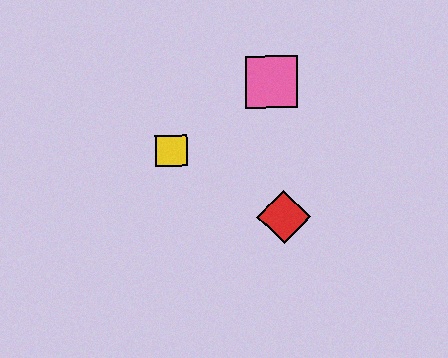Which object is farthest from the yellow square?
The red diamond is farthest from the yellow square.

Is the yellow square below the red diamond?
No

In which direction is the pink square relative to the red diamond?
The pink square is above the red diamond.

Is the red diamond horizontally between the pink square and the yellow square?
No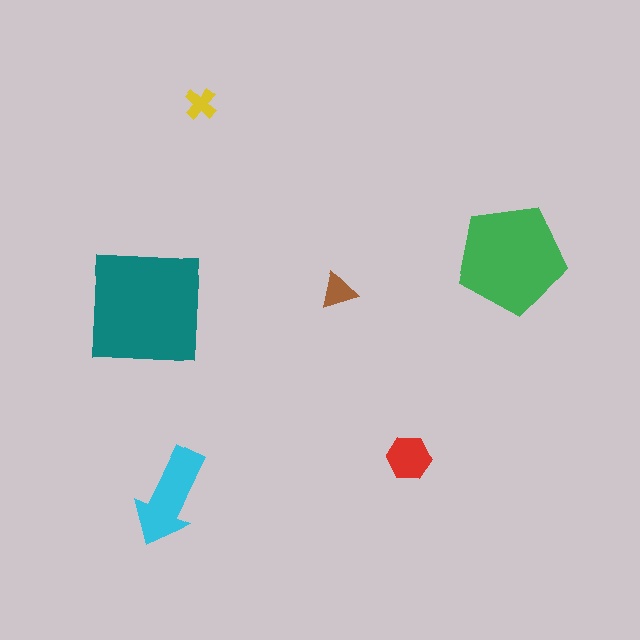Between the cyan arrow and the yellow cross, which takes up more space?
The cyan arrow.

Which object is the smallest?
The yellow cross.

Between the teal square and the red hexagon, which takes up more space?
The teal square.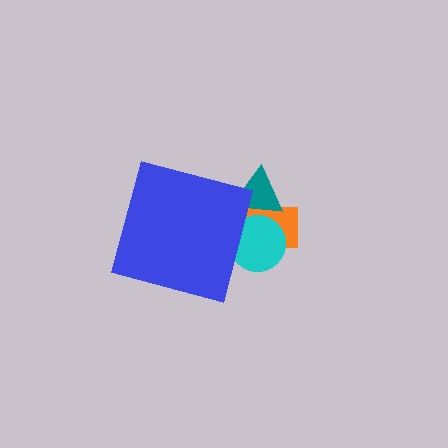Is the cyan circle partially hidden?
Yes, the cyan circle is partially hidden behind the blue square.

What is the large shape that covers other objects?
A blue square.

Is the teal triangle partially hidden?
Yes, the teal triangle is partially hidden behind the blue square.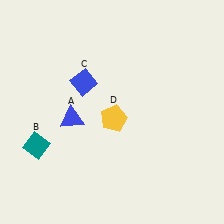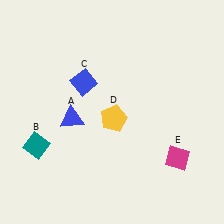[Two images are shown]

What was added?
A magenta diamond (E) was added in Image 2.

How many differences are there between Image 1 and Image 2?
There is 1 difference between the two images.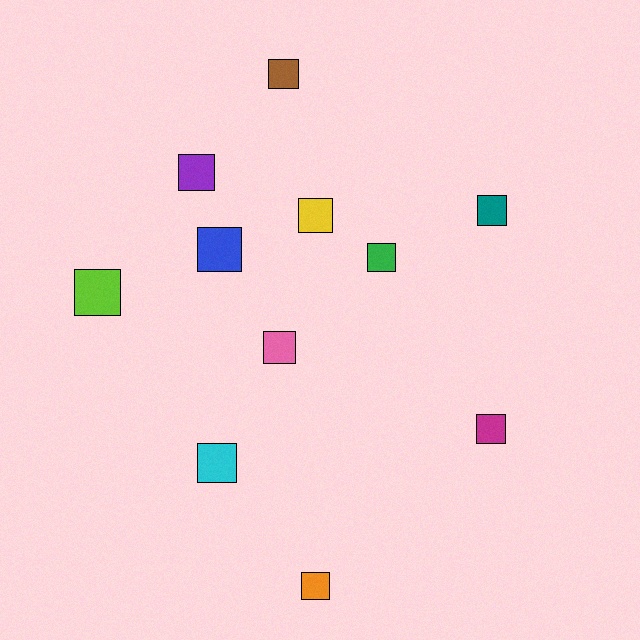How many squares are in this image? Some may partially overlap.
There are 11 squares.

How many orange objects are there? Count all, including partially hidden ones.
There is 1 orange object.